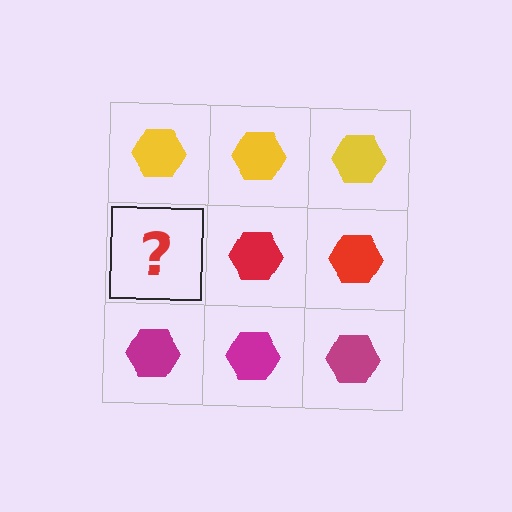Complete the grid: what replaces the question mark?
The question mark should be replaced with a red hexagon.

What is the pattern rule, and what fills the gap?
The rule is that each row has a consistent color. The gap should be filled with a red hexagon.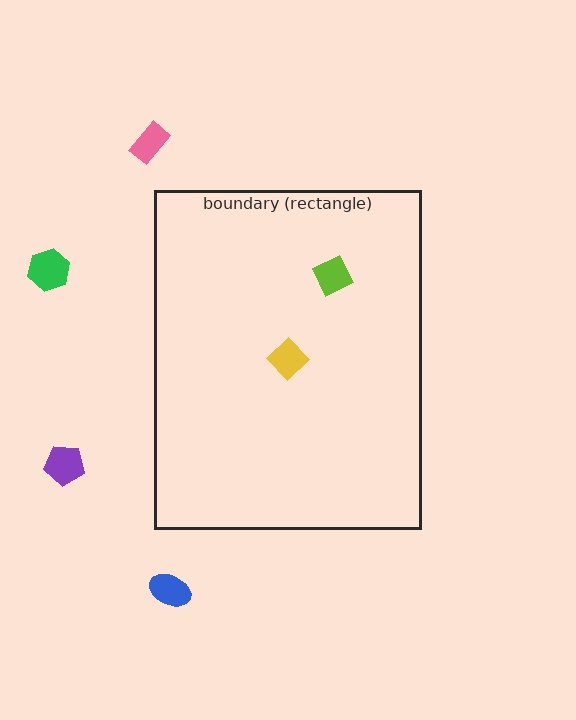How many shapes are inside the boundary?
2 inside, 4 outside.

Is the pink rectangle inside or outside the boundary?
Outside.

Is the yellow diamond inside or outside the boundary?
Inside.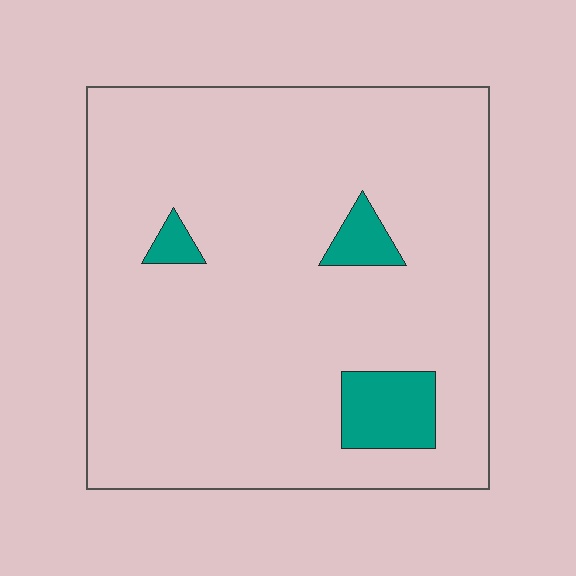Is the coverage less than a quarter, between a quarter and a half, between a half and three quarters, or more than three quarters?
Less than a quarter.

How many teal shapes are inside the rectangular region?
3.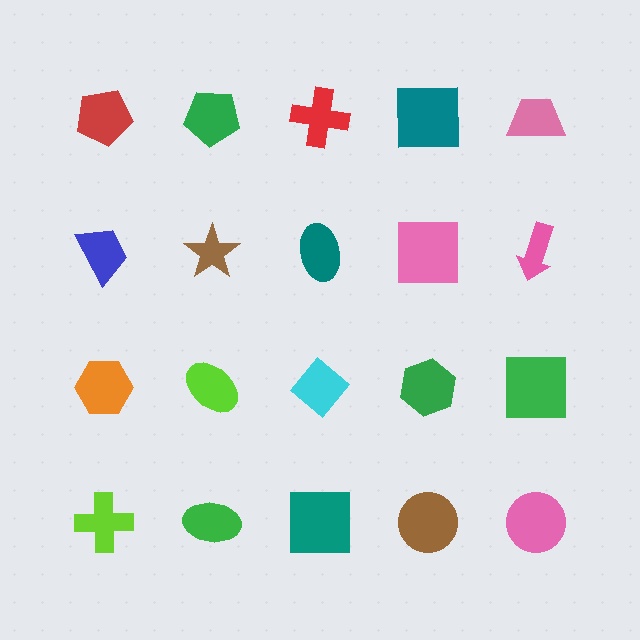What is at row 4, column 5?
A pink circle.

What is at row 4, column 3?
A teal square.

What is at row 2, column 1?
A blue trapezoid.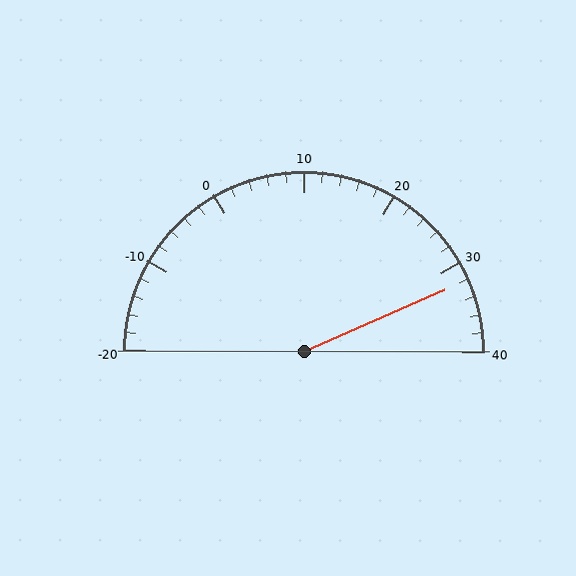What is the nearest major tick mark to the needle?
The nearest major tick mark is 30.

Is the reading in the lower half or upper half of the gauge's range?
The reading is in the upper half of the range (-20 to 40).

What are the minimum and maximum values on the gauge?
The gauge ranges from -20 to 40.